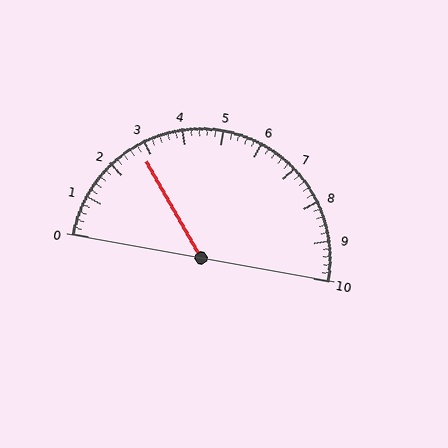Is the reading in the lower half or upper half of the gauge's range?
The reading is in the lower half of the range (0 to 10).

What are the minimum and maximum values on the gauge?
The gauge ranges from 0 to 10.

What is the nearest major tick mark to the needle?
The nearest major tick mark is 3.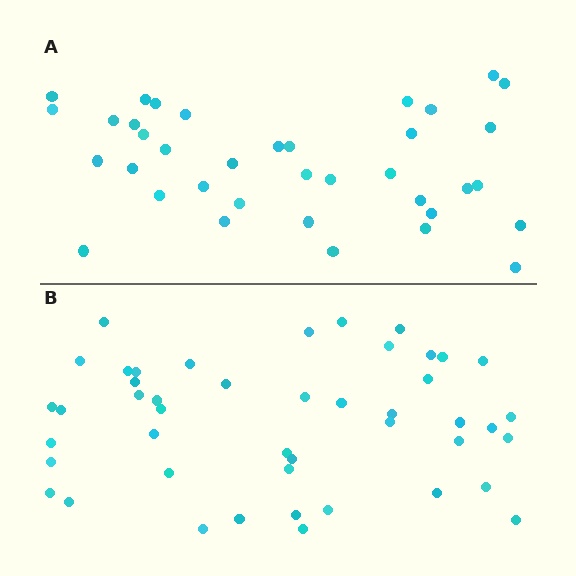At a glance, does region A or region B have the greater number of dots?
Region B (the bottom region) has more dots.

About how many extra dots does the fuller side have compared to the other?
Region B has roughly 8 or so more dots than region A.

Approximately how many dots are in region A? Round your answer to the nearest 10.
About 40 dots. (The exact count is 37, which rounds to 40.)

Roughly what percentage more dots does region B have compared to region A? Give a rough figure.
About 25% more.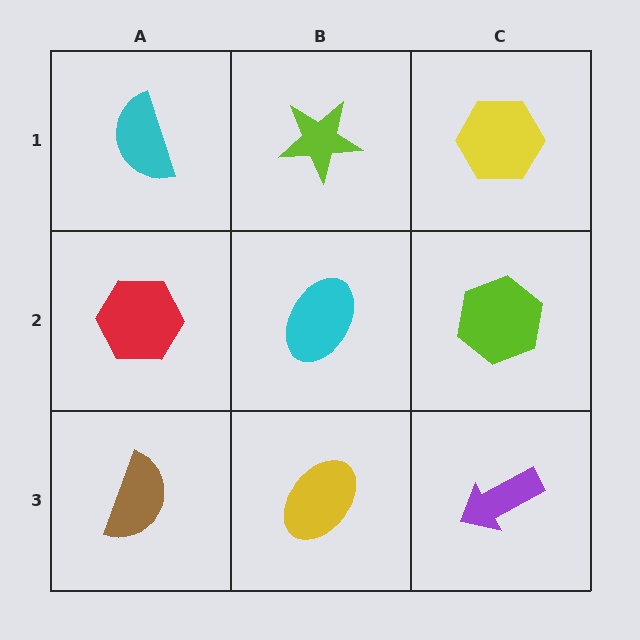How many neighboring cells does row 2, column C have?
3.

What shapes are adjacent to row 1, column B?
A cyan ellipse (row 2, column B), a cyan semicircle (row 1, column A), a yellow hexagon (row 1, column C).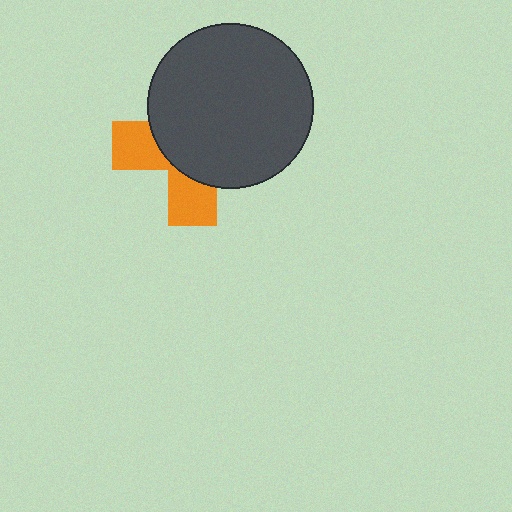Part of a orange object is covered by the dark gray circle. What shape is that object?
It is a cross.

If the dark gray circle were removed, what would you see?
You would see the complete orange cross.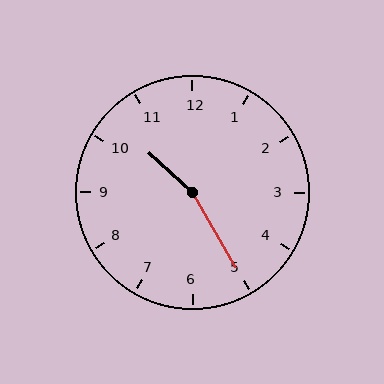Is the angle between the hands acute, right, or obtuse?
It is obtuse.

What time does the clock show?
10:25.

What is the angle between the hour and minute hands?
Approximately 162 degrees.